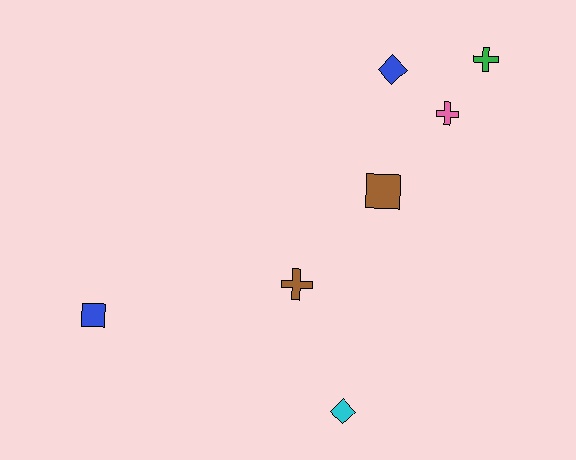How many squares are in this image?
There are 2 squares.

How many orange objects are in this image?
There are no orange objects.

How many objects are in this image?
There are 7 objects.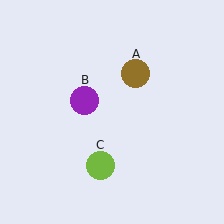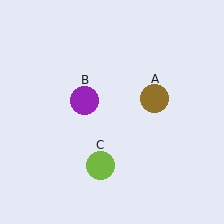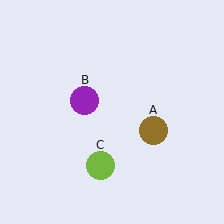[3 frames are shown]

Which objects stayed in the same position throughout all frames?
Purple circle (object B) and lime circle (object C) remained stationary.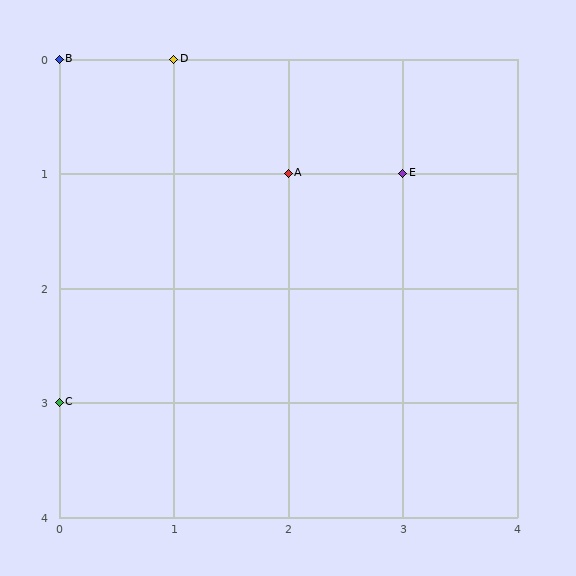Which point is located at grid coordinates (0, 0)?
Point B is at (0, 0).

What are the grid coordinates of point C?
Point C is at grid coordinates (0, 3).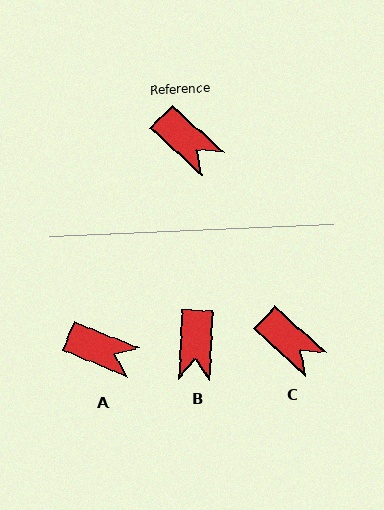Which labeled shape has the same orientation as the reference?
C.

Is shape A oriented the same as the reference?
No, it is off by about 20 degrees.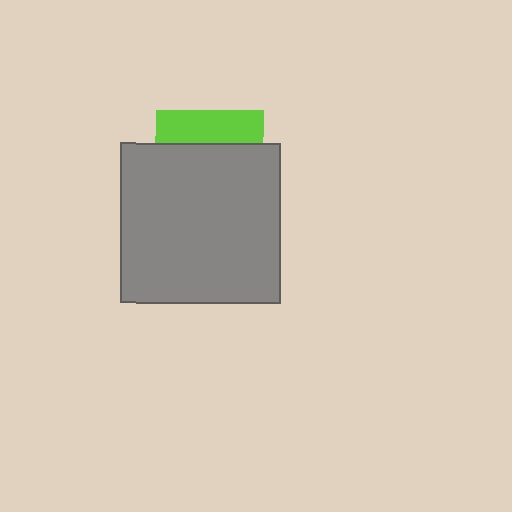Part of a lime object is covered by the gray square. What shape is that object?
It is a square.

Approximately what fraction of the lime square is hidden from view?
Roughly 69% of the lime square is hidden behind the gray square.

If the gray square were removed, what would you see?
You would see the complete lime square.